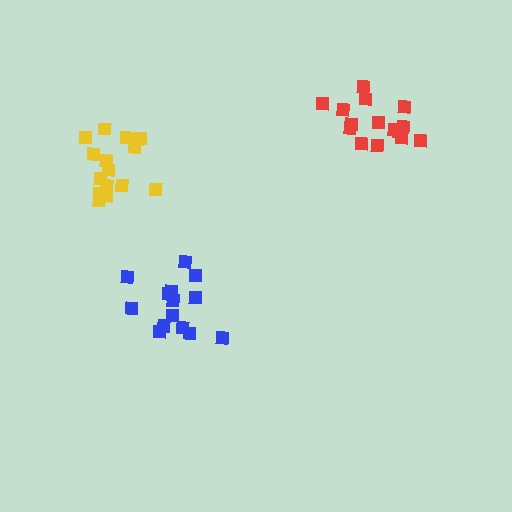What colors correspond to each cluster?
The clusters are colored: yellow, red, blue.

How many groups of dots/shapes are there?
There are 3 groups.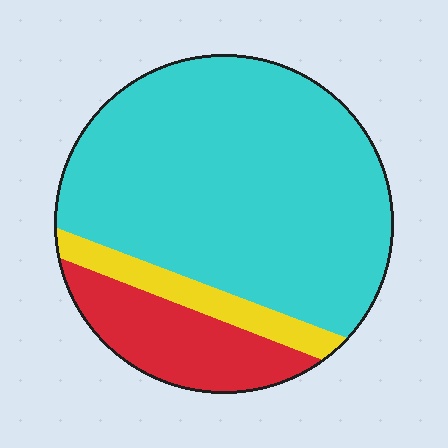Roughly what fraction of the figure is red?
Red covers 18% of the figure.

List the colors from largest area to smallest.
From largest to smallest: cyan, red, yellow.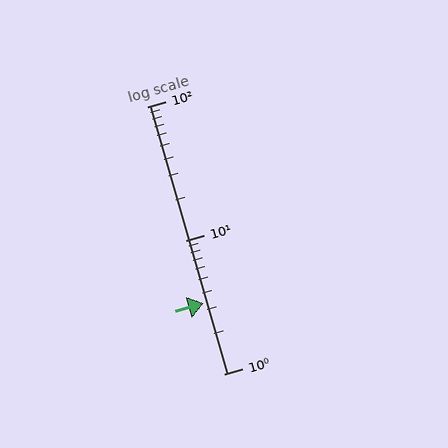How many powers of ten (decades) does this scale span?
The scale spans 2 decades, from 1 to 100.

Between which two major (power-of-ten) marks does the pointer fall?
The pointer is between 1 and 10.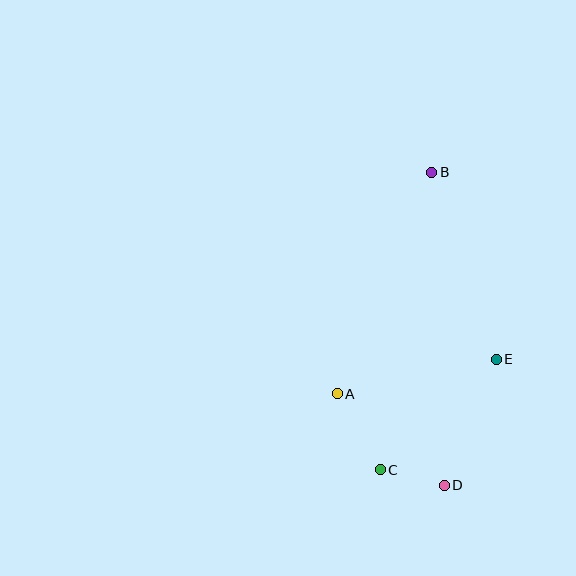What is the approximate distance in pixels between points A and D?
The distance between A and D is approximately 141 pixels.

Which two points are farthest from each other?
Points B and D are farthest from each other.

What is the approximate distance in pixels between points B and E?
The distance between B and E is approximately 198 pixels.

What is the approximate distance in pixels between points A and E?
The distance between A and E is approximately 163 pixels.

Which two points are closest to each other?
Points C and D are closest to each other.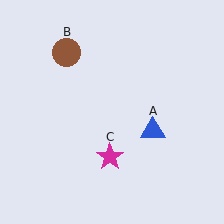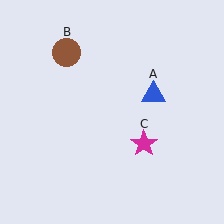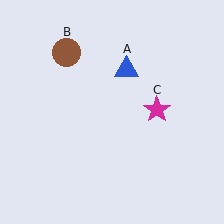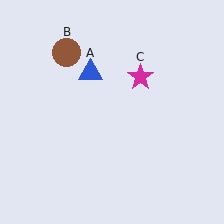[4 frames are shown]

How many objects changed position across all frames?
2 objects changed position: blue triangle (object A), magenta star (object C).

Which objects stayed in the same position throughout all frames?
Brown circle (object B) remained stationary.